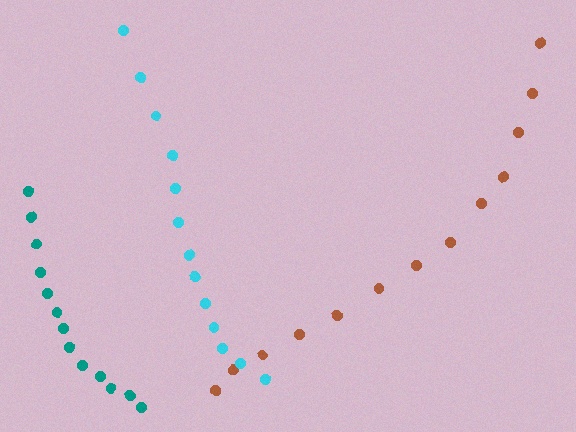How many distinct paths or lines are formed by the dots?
There are 3 distinct paths.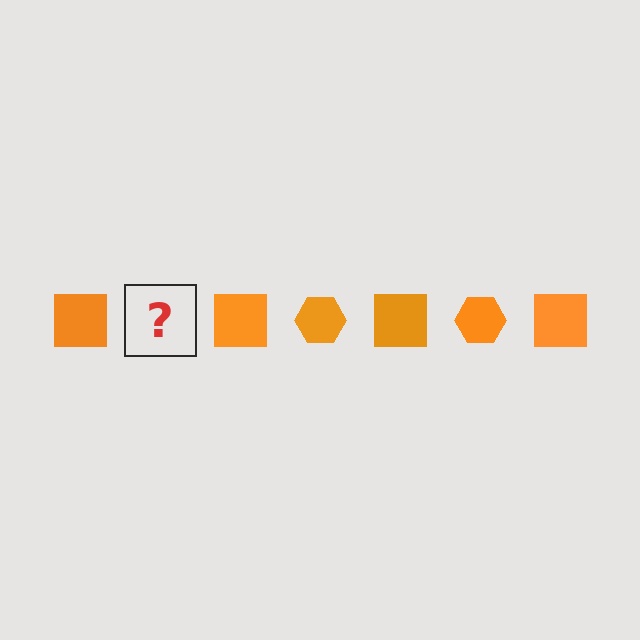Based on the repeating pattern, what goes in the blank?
The blank should be an orange hexagon.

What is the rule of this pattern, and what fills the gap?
The rule is that the pattern cycles through square, hexagon shapes in orange. The gap should be filled with an orange hexagon.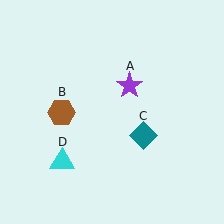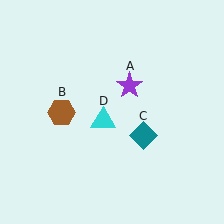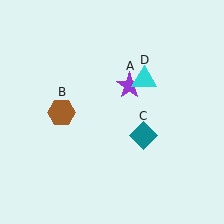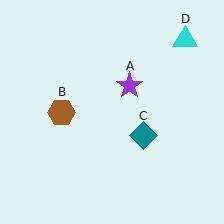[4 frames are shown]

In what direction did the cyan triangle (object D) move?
The cyan triangle (object D) moved up and to the right.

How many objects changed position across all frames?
1 object changed position: cyan triangle (object D).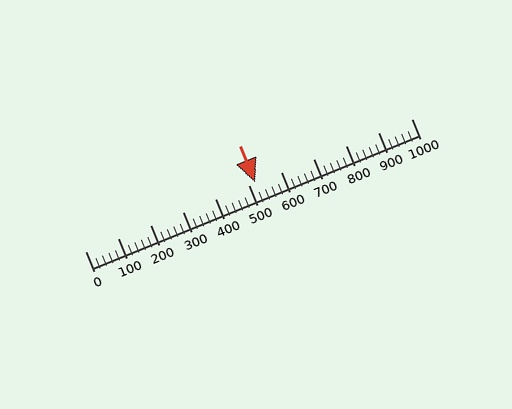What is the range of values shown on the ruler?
The ruler shows values from 0 to 1000.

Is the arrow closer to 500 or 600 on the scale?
The arrow is closer to 500.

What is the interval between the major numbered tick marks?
The major tick marks are spaced 100 units apart.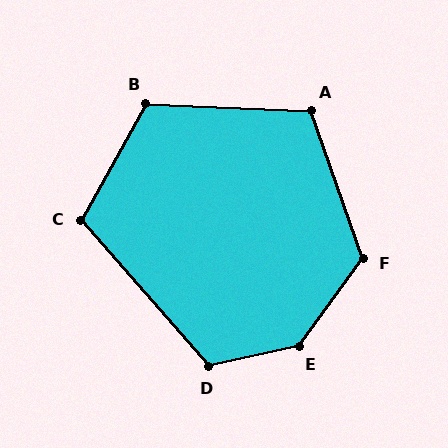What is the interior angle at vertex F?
Approximately 125 degrees (obtuse).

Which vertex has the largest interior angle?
E, at approximately 139 degrees.